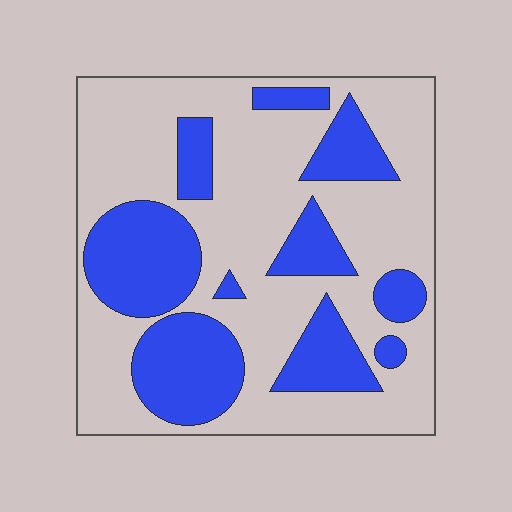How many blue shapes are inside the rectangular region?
10.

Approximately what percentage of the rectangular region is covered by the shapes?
Approximately 35%.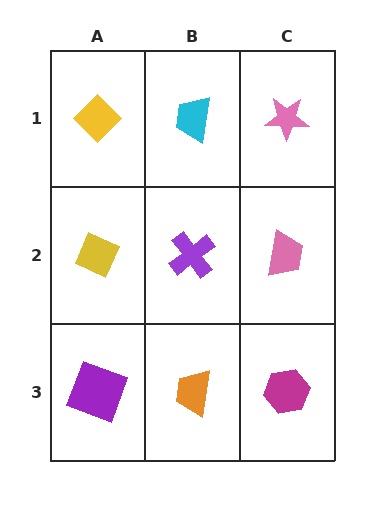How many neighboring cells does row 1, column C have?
2.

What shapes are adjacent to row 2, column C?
A pink star (row 1, column C), a magenta hexagon (row 3, column C), a purple cross (row 2, column B).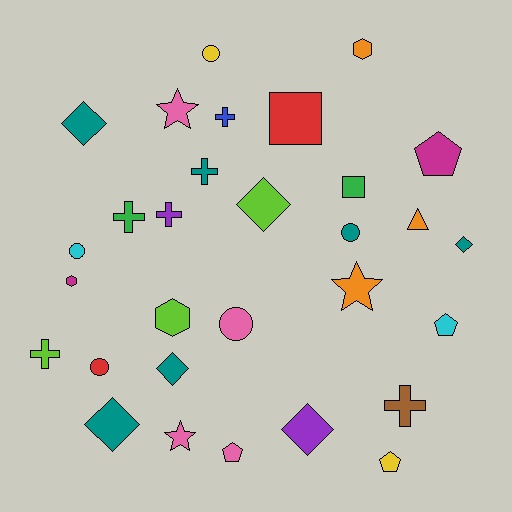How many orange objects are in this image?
There are 3 orange objects.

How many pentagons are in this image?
There are 4 pentagons.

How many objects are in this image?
There are 30 objects.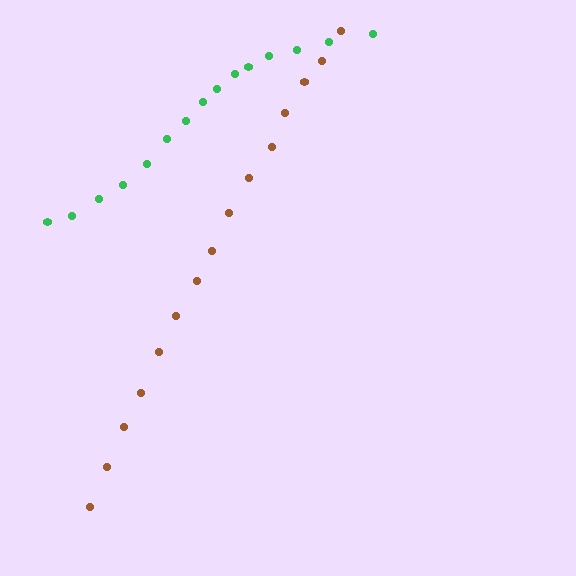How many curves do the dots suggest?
There are 2 distinct paths.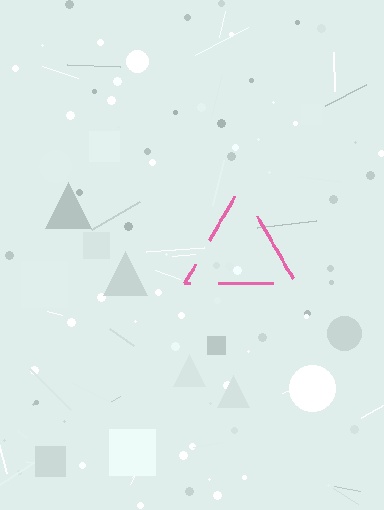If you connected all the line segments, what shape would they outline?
They would outline a triangle.